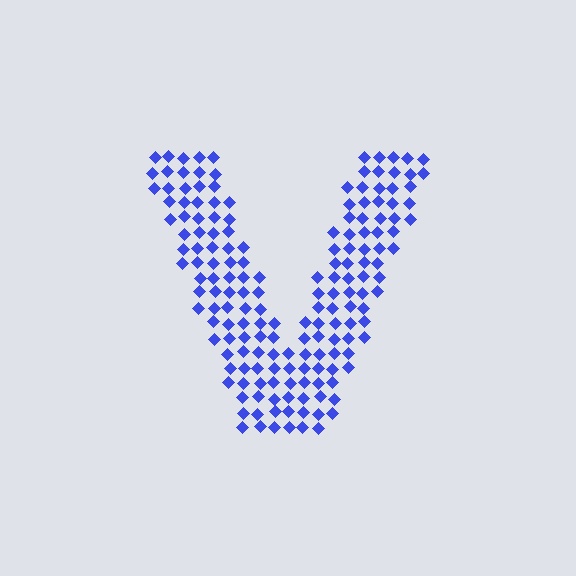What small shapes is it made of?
It is made of small diamonds.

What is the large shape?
The large shape is the letter V.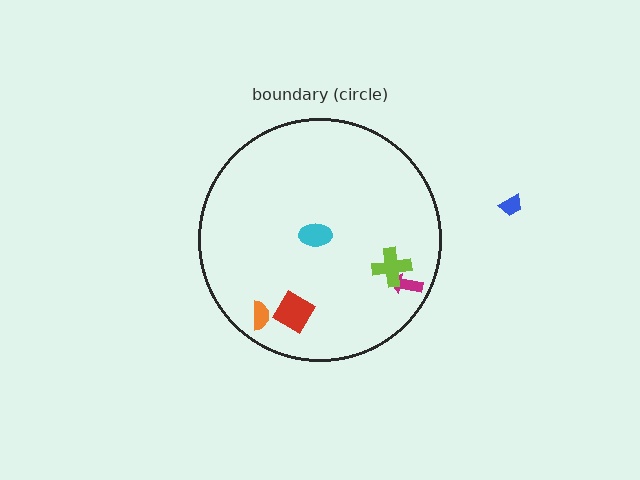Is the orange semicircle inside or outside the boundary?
Inside.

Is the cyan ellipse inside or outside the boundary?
Inside.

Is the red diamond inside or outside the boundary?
Inside.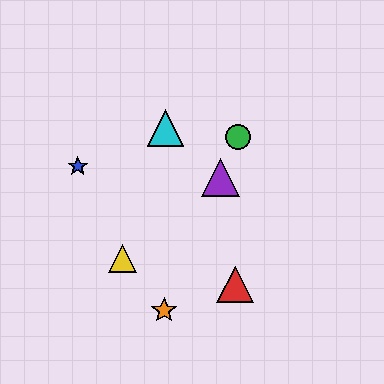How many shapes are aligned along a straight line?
3 shapes (the green circle, the purple triangle, the orange star) are aligned along a straight line.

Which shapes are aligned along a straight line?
The green circle, the purple triangle, the orange star are aligned along a straight line.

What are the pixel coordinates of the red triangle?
The red triangle is at (235, 285).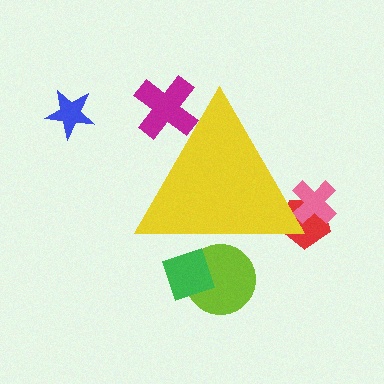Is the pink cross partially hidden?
Yes, the pink cross is partially hidden behind the yellow triangle.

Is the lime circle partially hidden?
Yes, the lime circle is partially hidden behind the yellow triangle.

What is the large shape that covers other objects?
A yellow triangle.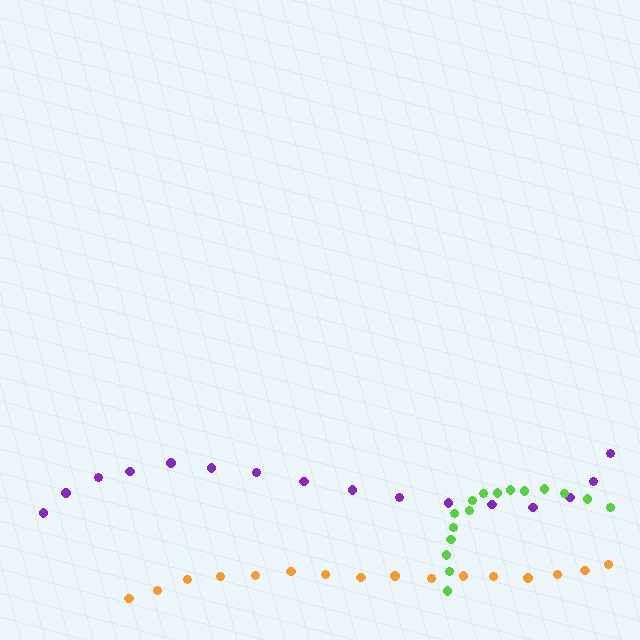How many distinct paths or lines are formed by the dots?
There are 3 distinct paths.